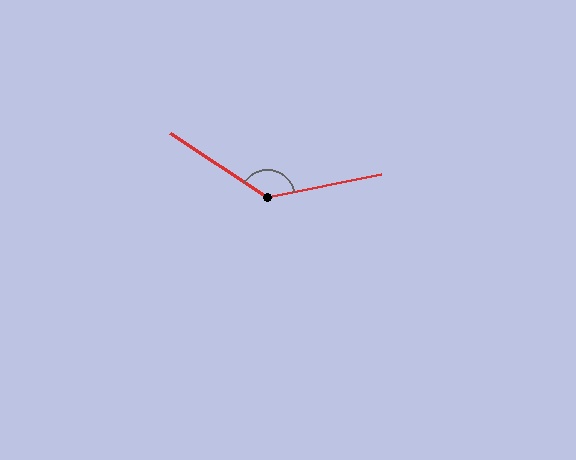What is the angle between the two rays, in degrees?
Approximately 135 degrees.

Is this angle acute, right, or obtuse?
It is obtuse.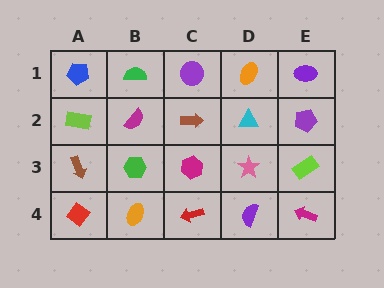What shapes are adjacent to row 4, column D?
A pink star (row 3, column D), a red arrow (row 4, column C), a magenta arrow (row 4, column E).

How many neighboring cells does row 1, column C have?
3.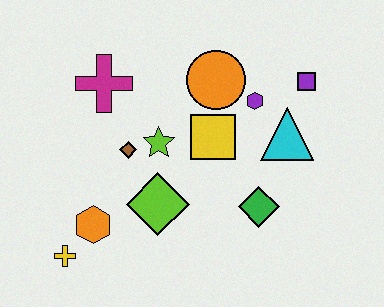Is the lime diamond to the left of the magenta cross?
No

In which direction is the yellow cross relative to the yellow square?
The yellow cross is to the left of the yellow square.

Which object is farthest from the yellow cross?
The purple square is farthest from the yellow cross.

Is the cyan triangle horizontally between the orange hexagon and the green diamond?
No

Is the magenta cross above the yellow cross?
Yes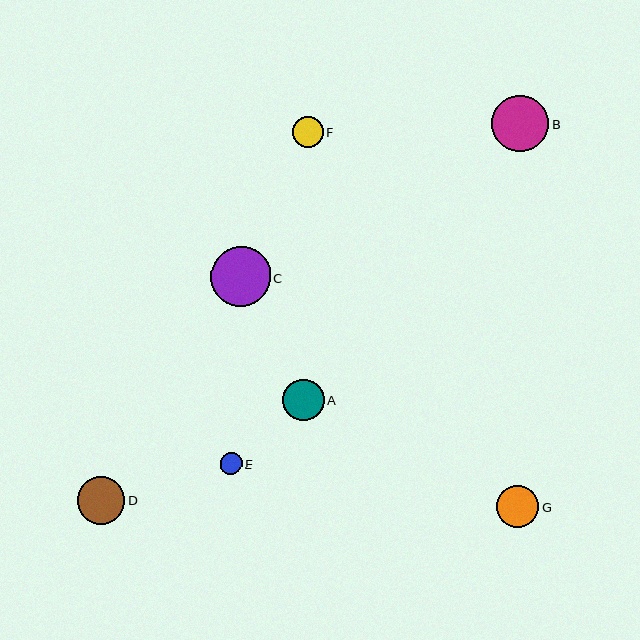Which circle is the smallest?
Circle E is the smallest with a size of approximately 22 pixels.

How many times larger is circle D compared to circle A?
Circle D is approximately 1.1 times the size of circle A.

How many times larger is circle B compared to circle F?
Circle B is approximately 1.8 times the size of circle F.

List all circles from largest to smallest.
From largest to smallest: C, B, D, G, A, F, E.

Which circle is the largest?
Circle C is the largest with a size of approximately 60 pixels.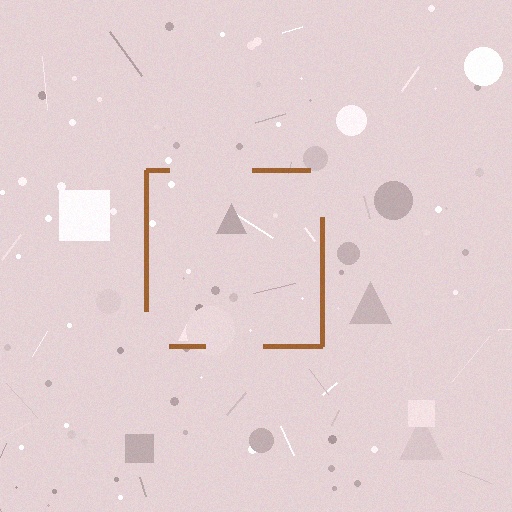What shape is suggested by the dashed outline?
The dashed outline suggests a square.